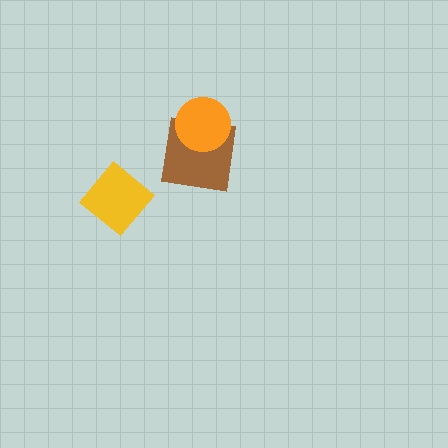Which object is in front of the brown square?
The orange circle is in front of the brown square.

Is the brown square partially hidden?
Yes, it is partially covered by another shape.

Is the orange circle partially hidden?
No, no other shape covers it.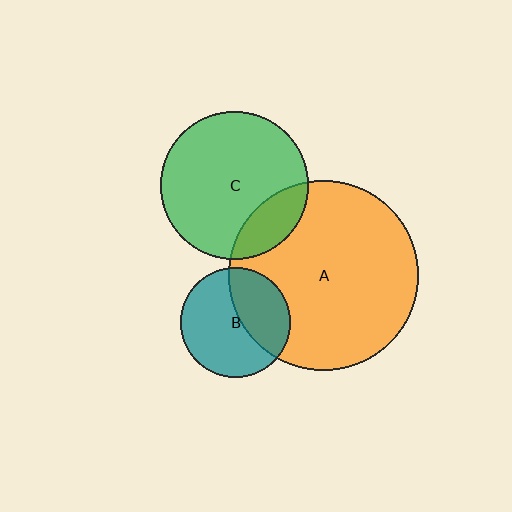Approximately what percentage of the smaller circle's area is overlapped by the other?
Approximately 20%.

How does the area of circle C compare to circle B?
Approximately 1.8 times.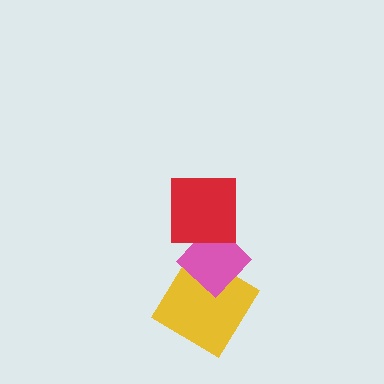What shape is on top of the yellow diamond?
The pink diamond is on top of the yellow diamond.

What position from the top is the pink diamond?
The pink diamond is 2nd from the top.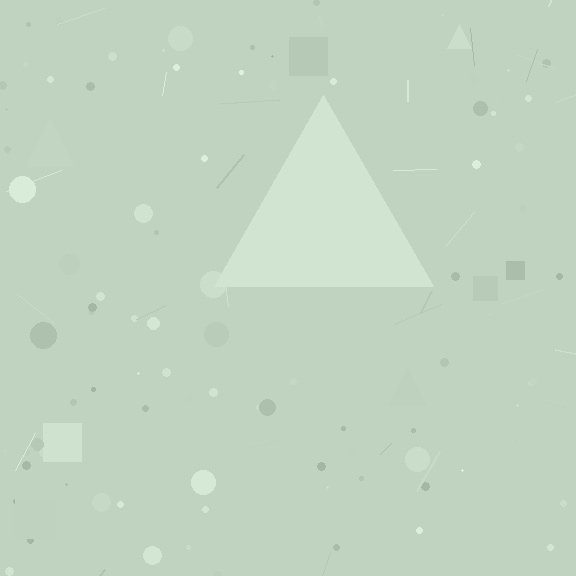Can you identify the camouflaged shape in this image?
The camouflaged shape is a triangle.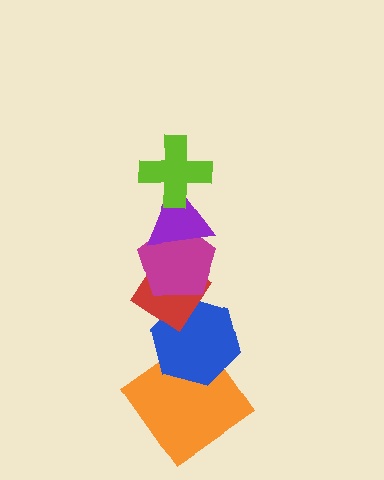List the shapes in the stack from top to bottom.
From top to bottom: the lime cross, the purple triangle, the magenta pentagon, the red diamond, the blue hexagon, the orange diamond.